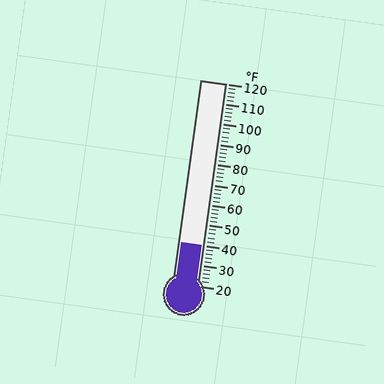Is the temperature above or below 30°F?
The temperature is above 30°F.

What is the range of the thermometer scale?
The thermometer scale ranges from 20°F to 120°F.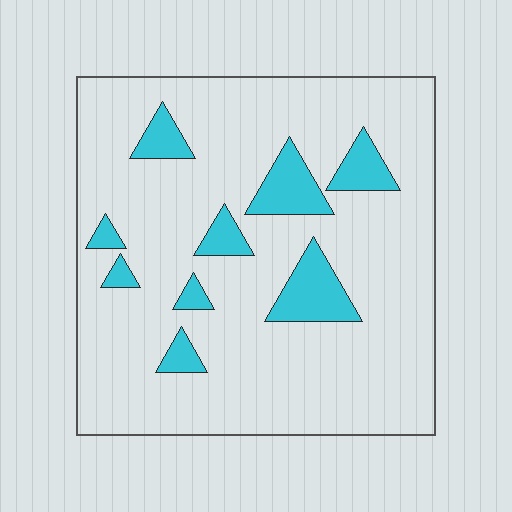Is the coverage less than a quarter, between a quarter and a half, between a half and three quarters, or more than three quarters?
Less than a quarter.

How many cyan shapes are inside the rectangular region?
9.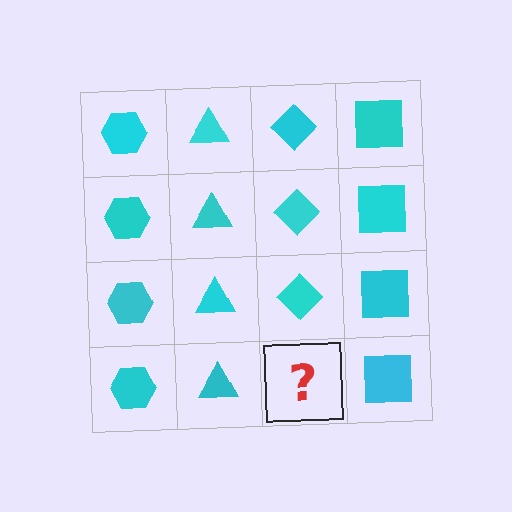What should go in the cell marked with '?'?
The missing cell should contain a cyan diamond.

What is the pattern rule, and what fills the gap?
The rule is that each column has a consistent shape. The gap should be filled with a cyan diamond.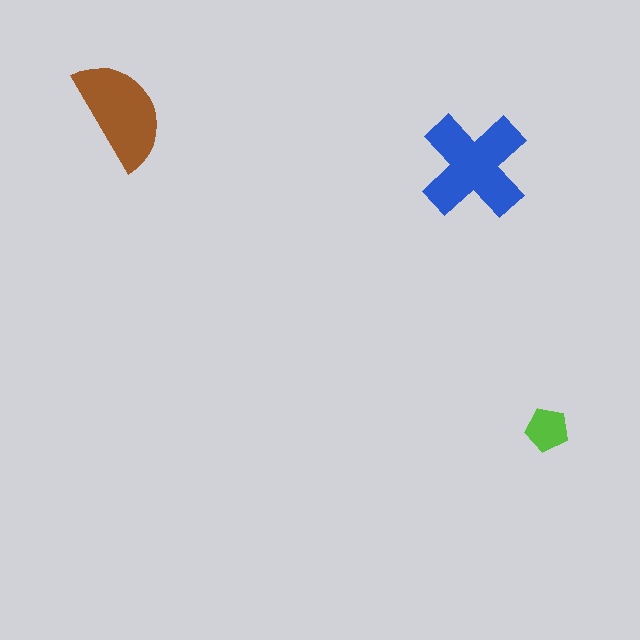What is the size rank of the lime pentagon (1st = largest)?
3rd.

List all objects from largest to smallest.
The blue cross, the brown semicircle, the lime pentagon.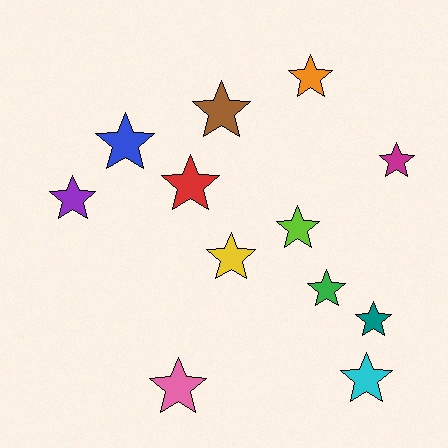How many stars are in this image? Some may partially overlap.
There are 12 stars.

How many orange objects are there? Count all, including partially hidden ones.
There is 1 orange object.